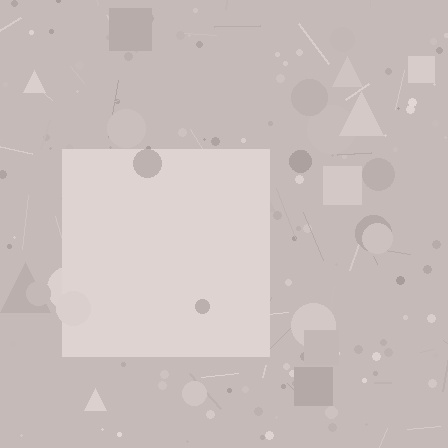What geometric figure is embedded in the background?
A square is embedded in the background.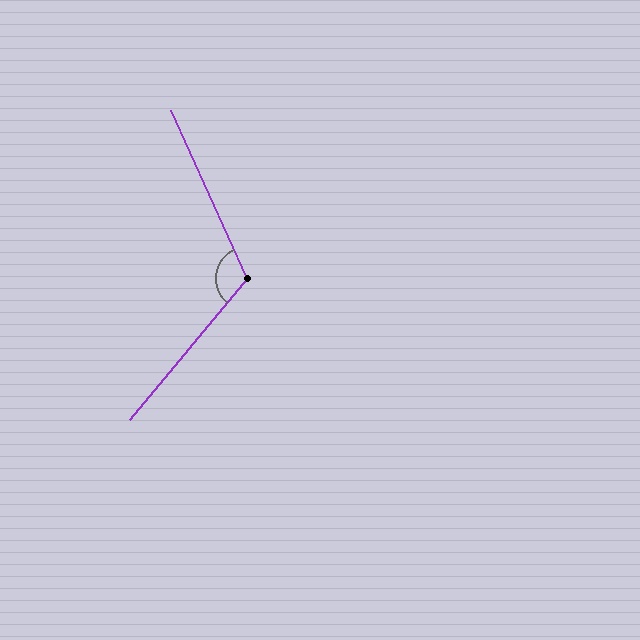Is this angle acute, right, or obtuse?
It is obtuse.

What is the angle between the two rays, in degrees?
Approximately 116 degrees.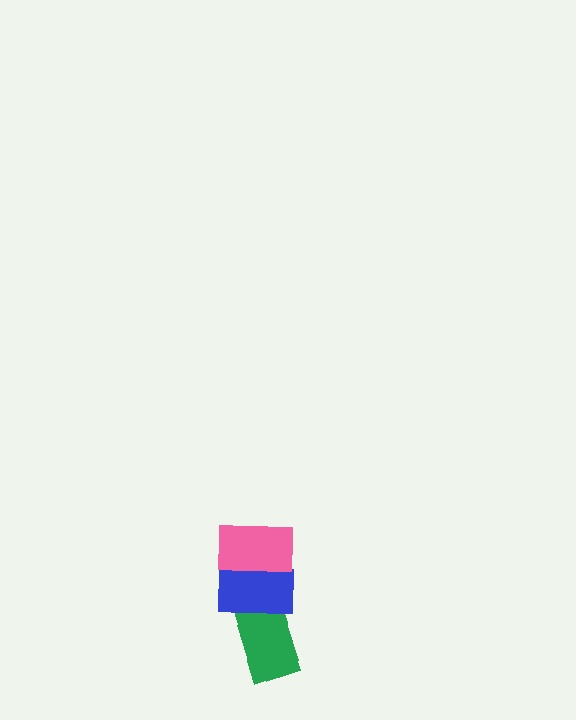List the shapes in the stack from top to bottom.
From top to bottom: the pink rectangle, the blue rectangle, the green rectangle.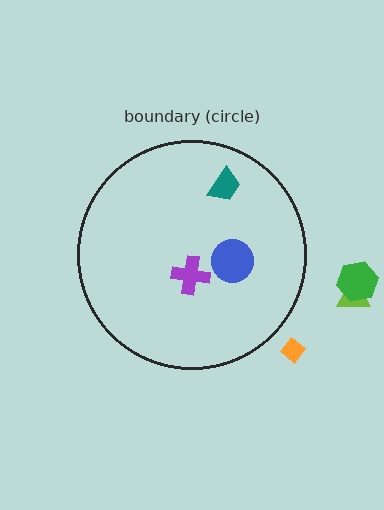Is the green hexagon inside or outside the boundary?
Outside.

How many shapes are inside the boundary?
3 inside, 3 outside.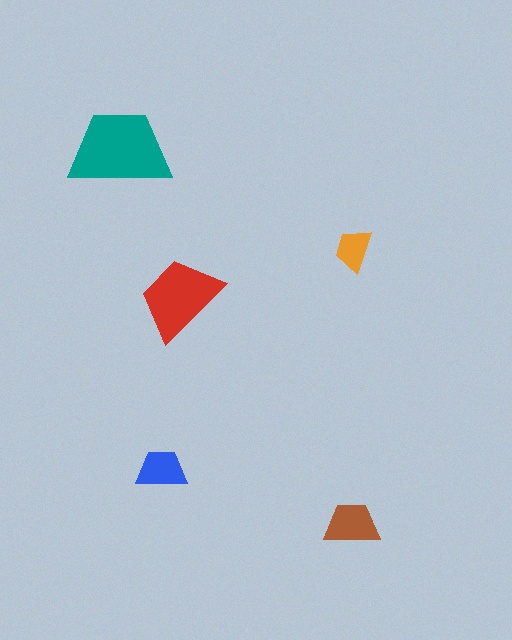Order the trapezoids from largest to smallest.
the teal one, the red one, the brown one, the blue one, the orange one.